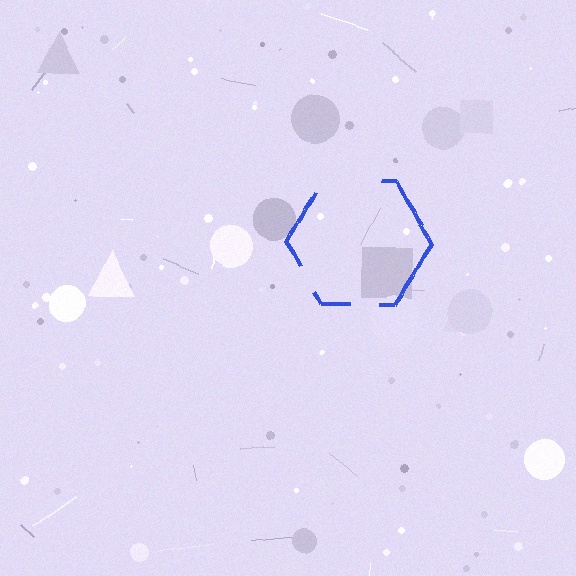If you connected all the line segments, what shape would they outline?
They would outline a hexagon.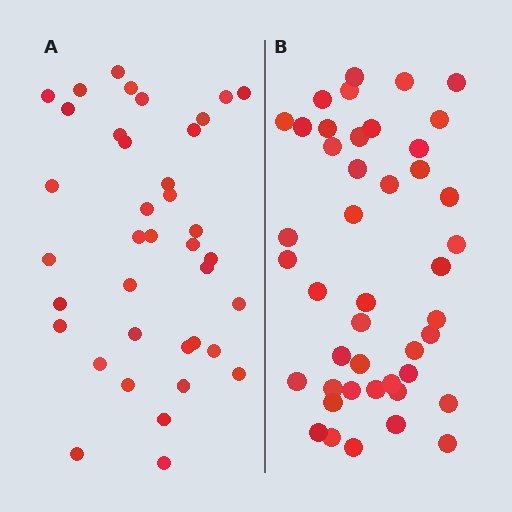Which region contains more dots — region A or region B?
Region B (the right region) has more dots.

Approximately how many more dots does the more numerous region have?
Region B has about 6 more dots than region A.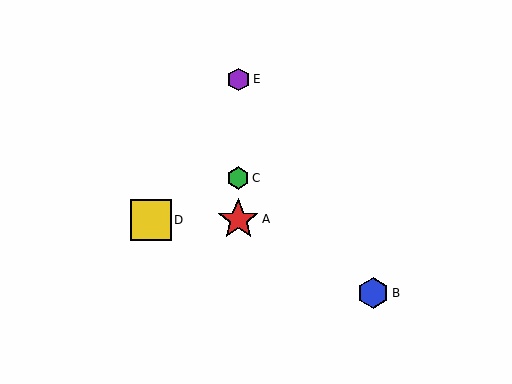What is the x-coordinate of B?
Object B is at x≈373.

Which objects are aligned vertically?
Objects A, C, E are aligned vertically.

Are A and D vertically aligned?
No, A is at x≈238 and D is at x≈151.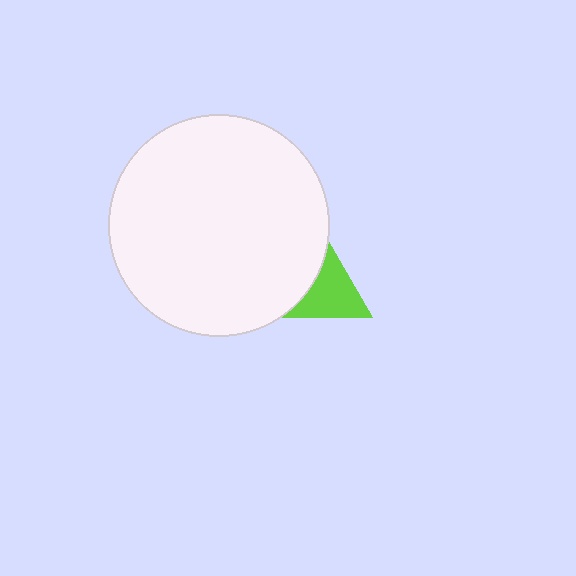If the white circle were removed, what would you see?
You would see the complete lime triangle.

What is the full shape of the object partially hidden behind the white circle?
The partially hidden object is a lime triangle.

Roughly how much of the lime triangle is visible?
About half of it is visible (roughly 48%).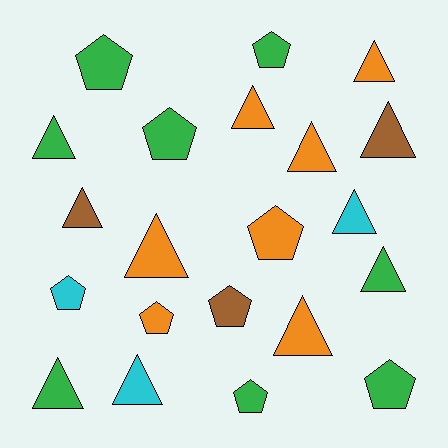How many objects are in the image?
There are 21 objects.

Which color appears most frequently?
Green, with 8 objects.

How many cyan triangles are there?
There are 2 cyan triangles.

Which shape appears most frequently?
Triangle, with 12 objects.